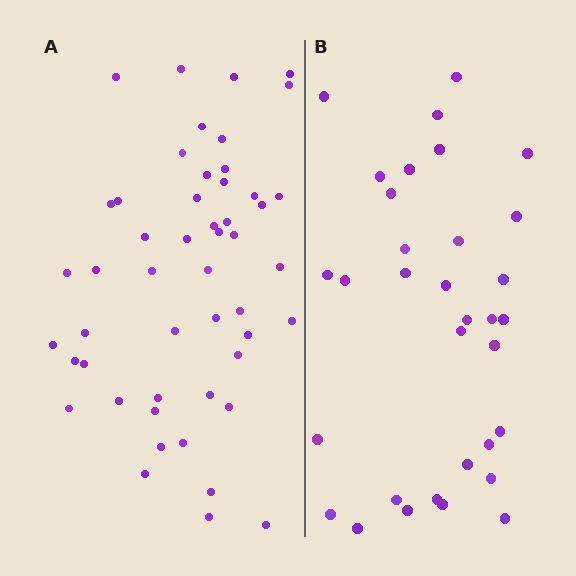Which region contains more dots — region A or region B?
Region A (the left region) has more dots.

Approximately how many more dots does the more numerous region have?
Region A has approximately 15 more dots than region B.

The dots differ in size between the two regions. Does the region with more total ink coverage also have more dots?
No. Region B has more total ink coverage because its dots are larger, but region A actually contains more individual dots. Total area can be misleading — the number of items is what matters here.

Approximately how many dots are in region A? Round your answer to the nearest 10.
About 50 dots.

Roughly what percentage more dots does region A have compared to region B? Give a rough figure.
About 50% more.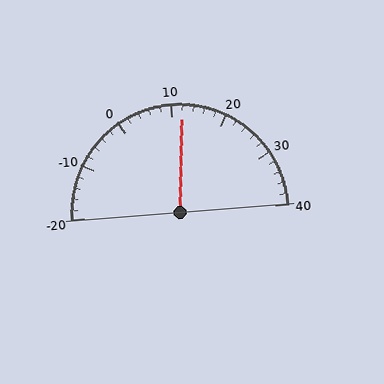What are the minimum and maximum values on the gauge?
The gauge ranges from -20 to 40.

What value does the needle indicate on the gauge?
The needle indicates approximately 12.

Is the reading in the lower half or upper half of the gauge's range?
The reading is in the upper half of the range (-20 to 40).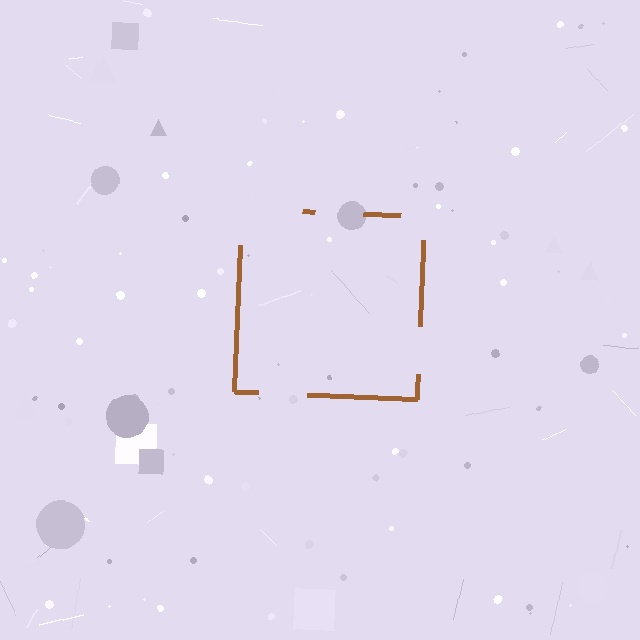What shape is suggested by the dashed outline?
The dashed outline suggests a square.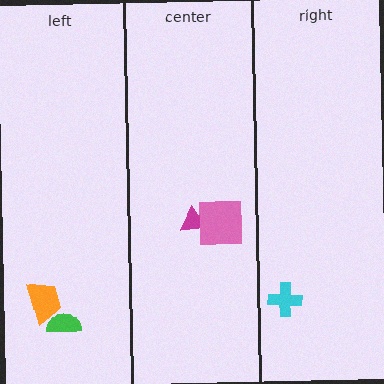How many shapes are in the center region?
2.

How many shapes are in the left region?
2.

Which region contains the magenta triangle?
The center region.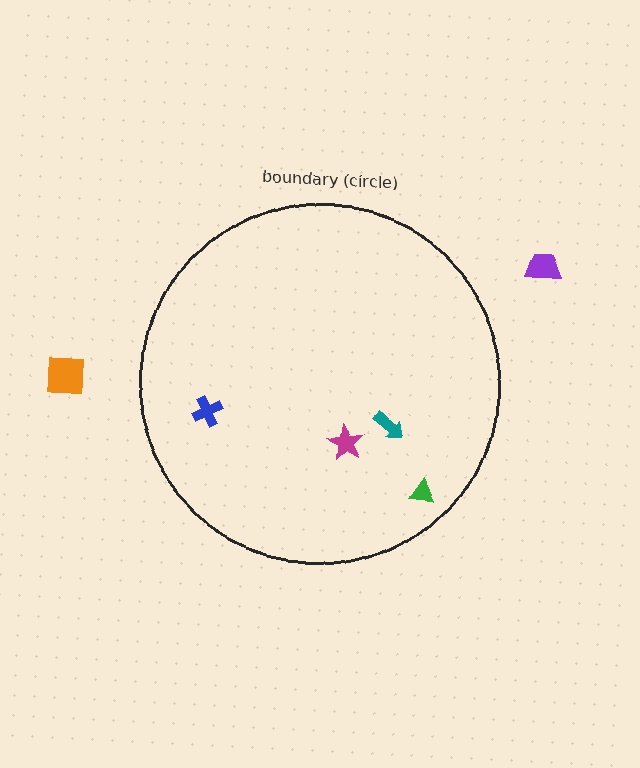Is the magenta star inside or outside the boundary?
Inside.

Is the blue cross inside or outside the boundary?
Inside.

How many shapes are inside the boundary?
4 inside, 2 outside.